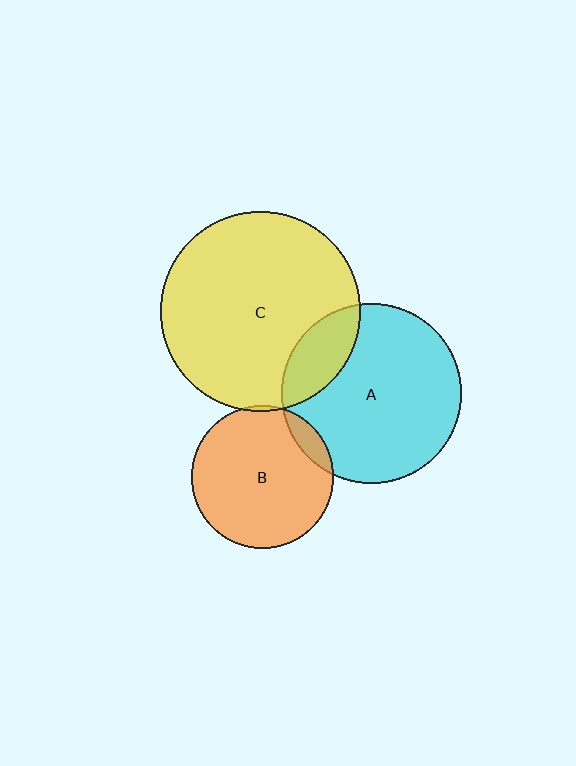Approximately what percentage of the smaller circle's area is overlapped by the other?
Approximately 20%.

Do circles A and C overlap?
Yes.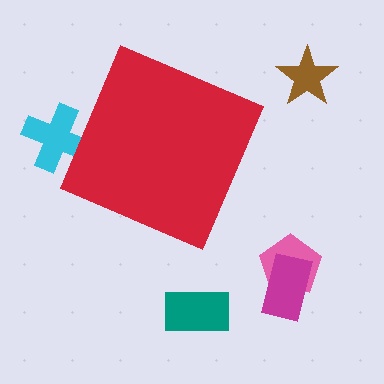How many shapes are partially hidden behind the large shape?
1 shape is partially hidden.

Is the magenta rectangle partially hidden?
No, the magenta rectangle is fully visible.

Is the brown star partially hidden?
No, the brown star is fully visible.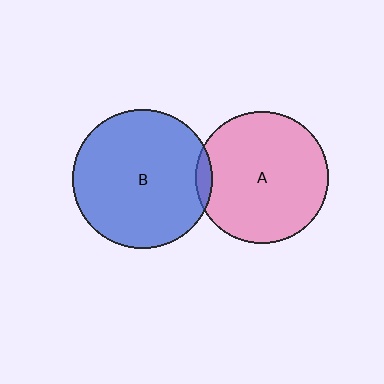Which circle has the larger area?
Circle B (blue).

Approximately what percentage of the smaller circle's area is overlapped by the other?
Approximately 5%.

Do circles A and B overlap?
Yes.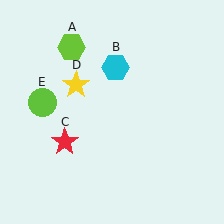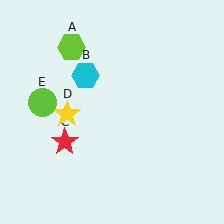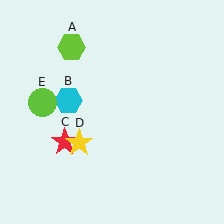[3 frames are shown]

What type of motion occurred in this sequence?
The cyan hexagon (object B), yellow star (object D) rotated counterclockwise around the center of the scene.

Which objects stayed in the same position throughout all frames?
Lime hexagon (object A) and red star (object C) and lime circle (object E) remained stationary.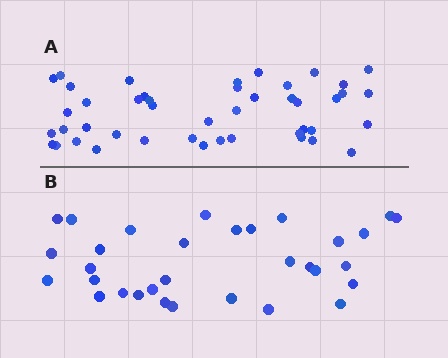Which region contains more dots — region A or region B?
Region A (the top region) has more dots.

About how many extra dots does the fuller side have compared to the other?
Region A has approximately 15 more dots than region B.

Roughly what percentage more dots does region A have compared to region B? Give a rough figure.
About 40% more.